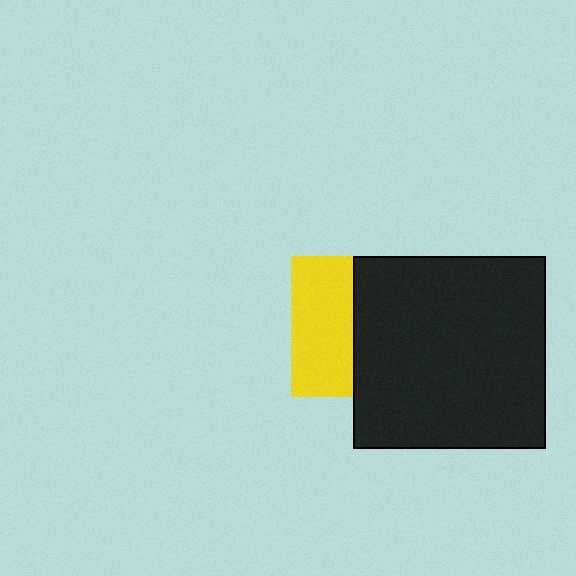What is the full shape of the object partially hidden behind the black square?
The partially hidden object is a yellow square.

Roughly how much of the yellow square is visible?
A small part of it is visible (roughly 44%).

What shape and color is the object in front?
The object in front is a black square.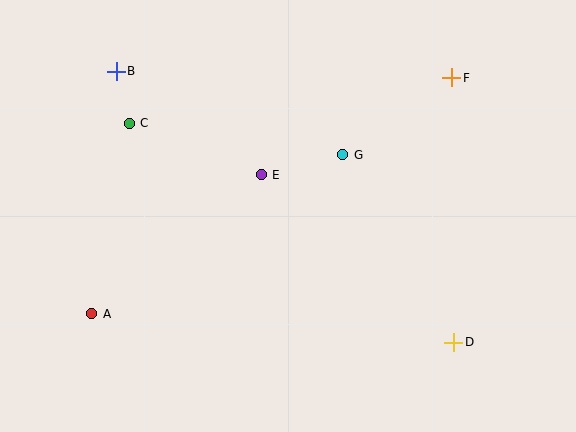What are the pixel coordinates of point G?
Point G is at (343, 155).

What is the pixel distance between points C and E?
The distance between C and E is 142 pixels.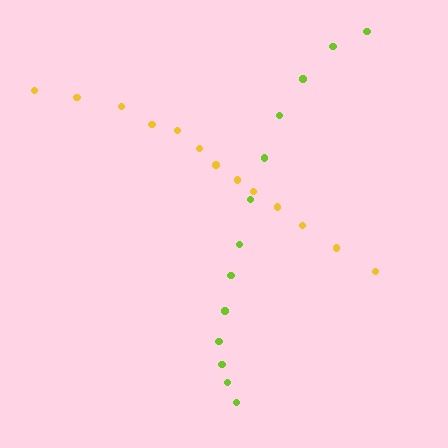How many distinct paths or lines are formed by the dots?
There are 2 distinct paths.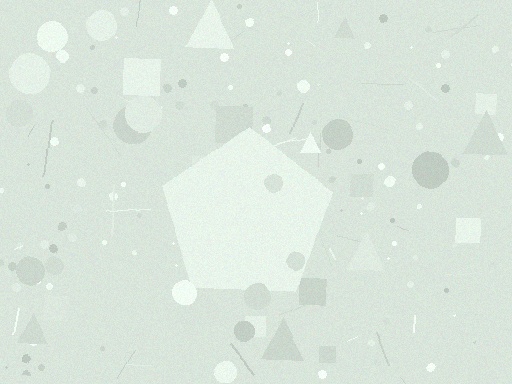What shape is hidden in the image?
A pentagon is hidden in the image.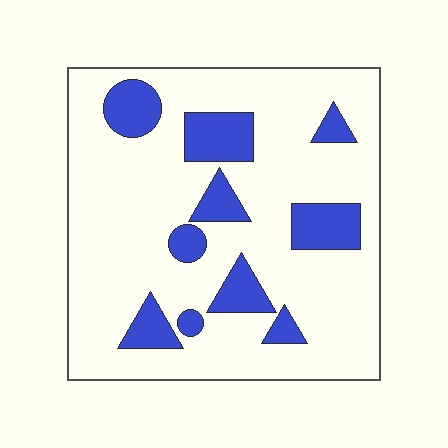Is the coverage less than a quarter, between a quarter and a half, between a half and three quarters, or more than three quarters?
Less than a quarter.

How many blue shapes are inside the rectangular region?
10.